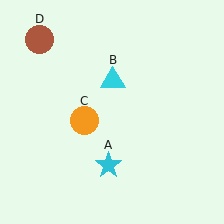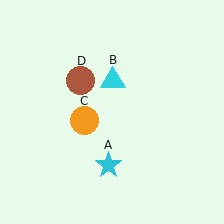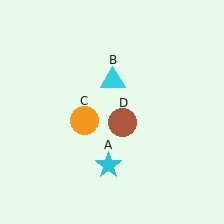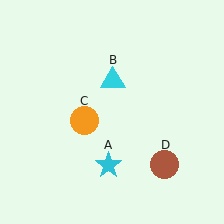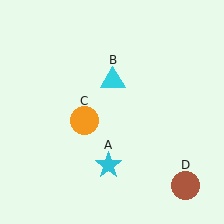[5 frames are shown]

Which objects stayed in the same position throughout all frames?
Cyan star (object A) and cyan triangle (object B) and orange circle (object C) remained stationary.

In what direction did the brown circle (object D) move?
The brown circle (object D) moved down and to the right.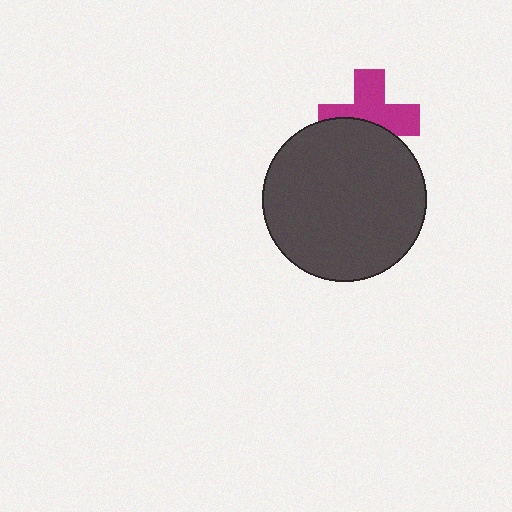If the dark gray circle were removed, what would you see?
You would see the complete magenta cross.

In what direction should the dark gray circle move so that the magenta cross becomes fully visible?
The dark gray circle should move down. That is the shortest direction to clear the overlap and leave the magenta cross fully visible.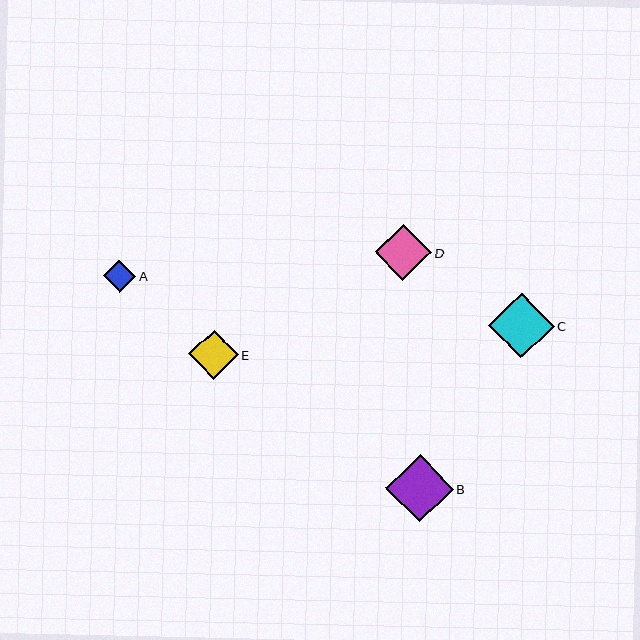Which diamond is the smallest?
Diamond A is the smallest with a size of approximately 32 pixels.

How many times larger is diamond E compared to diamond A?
Diamond E is approximately 1.5 times the size of diamond A.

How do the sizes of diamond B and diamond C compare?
Diamond B and diamond C are approximately the same size.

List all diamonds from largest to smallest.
From largest to smallest: B, C, D, E, A.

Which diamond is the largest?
Diamond B is the largest with a size of approximately 67 pixels.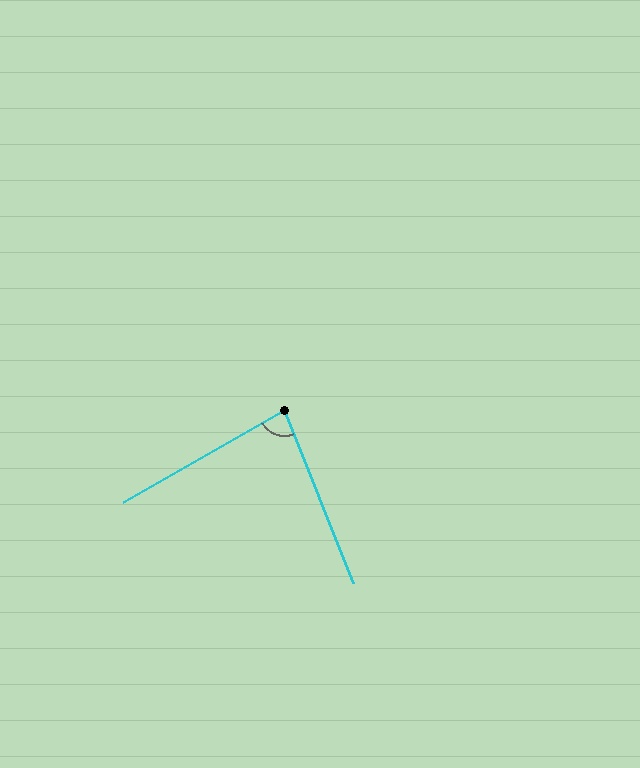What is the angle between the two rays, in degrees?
Approximately 82 degrees.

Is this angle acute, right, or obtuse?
It is acute.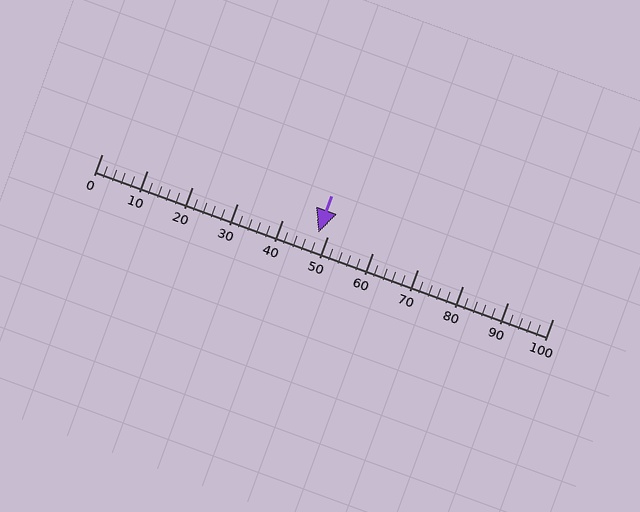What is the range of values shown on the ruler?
The ruler shows values from 0 to 100.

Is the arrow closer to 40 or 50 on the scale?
The arrow is closer to 50.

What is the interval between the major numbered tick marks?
The major tick marks are spaced 10 units apart.